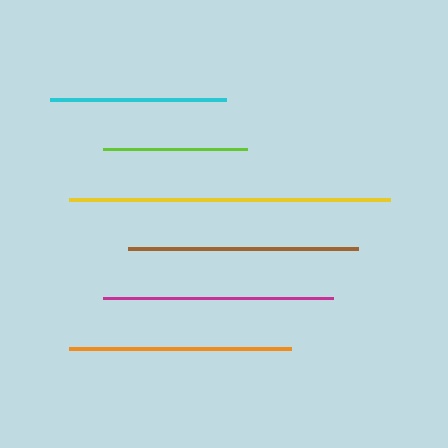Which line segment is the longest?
The yellow line is the longest at approximately 321 pixels.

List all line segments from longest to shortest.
From longest to shortest: yellow, magenta, brown, orange, cyan, lime.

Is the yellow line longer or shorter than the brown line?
The yellow line is longer than the brown line.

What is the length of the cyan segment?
The cyan segment is approximately 176 pixels long.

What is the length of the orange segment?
The orange segment is approximately 222 pixels long.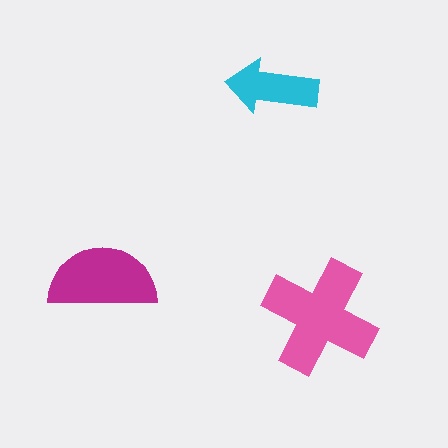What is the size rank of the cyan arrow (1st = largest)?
3rd.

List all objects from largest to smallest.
The pink cross, the magenta semicircle, the cyan arrow.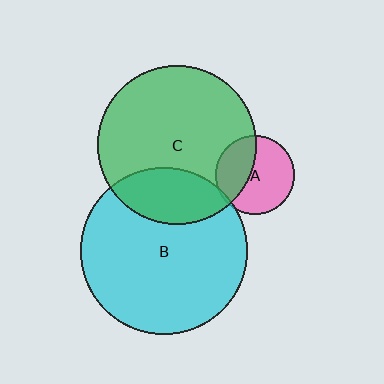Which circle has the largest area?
Circle B (cyan).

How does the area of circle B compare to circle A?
Approximately 4.5 times.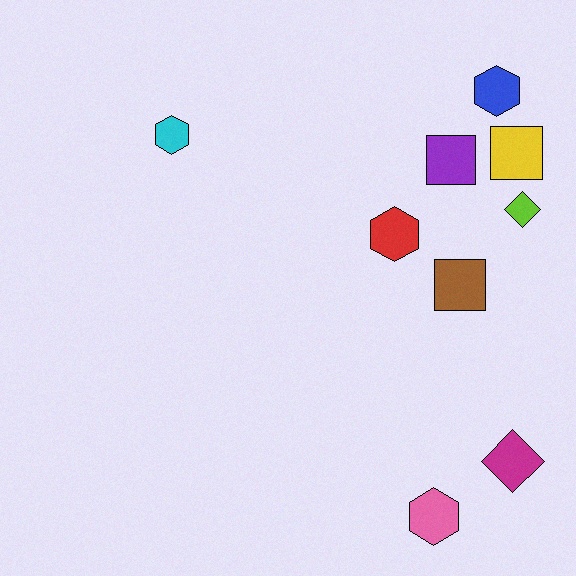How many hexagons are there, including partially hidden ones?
There are 4 hexagons.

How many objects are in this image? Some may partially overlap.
There are 9 objects.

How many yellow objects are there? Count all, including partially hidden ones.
There is 1 yellow object.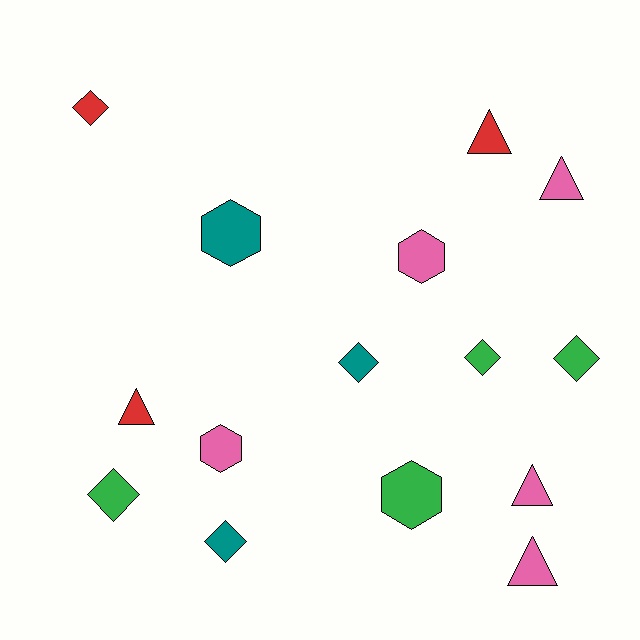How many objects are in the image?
There are 15 objects.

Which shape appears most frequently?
Diamond, with 6 objects.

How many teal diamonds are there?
There are 2 teal diamonds.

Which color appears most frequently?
Pink, with 5 objects.